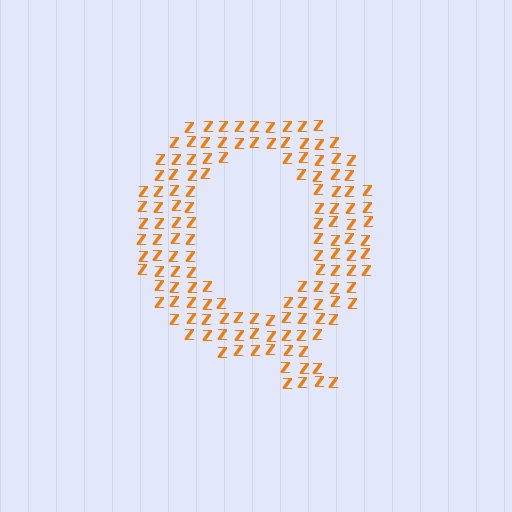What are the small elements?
The small elements are letter Z's.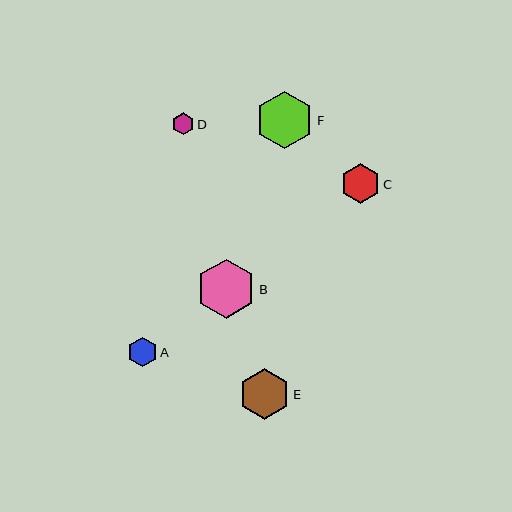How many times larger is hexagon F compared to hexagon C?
Hexagon F is approximately 1.5 times the size of hexagon C.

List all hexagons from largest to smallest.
From largest to smallest: B, F, E, C, A, D.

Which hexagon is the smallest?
Hexagon D is the smallest with a size of approximately 22 pixels.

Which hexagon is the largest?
Hexagon B is the largest with a size of approximately 59 pixels.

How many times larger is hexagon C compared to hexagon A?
Hexagon C is approximately 1.3 times the size of hexagon A.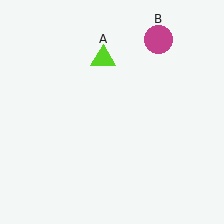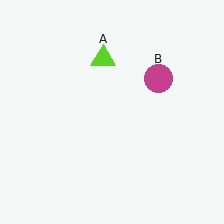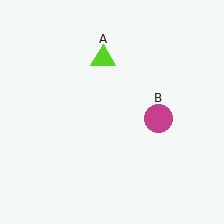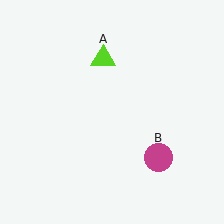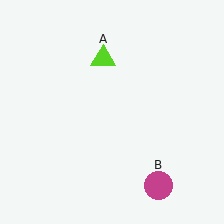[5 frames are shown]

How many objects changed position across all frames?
1 object changed position: magenta circle (object B).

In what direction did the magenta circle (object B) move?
The magenta circle (object B) moved down.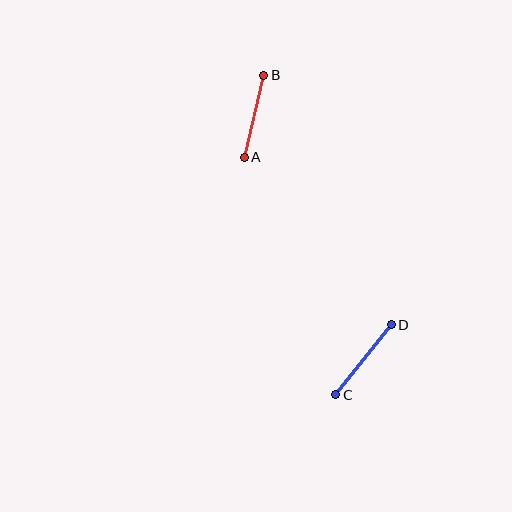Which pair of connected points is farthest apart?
Points C and D are farthest apart.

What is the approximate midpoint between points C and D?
The midpoint is at approximately (364, 360) pixels.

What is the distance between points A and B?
The distance is approximately 84 pixels.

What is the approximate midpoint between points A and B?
The midpoint is at approximately (254, 116) pixels.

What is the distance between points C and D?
The distance is approximately 89 pixels.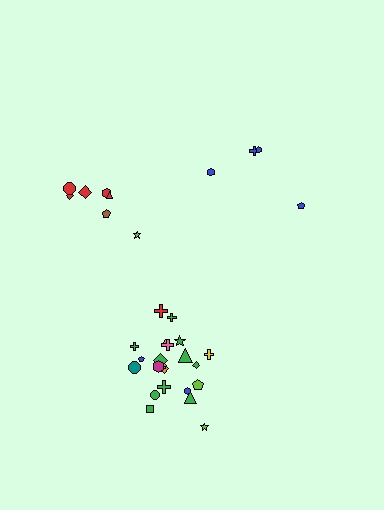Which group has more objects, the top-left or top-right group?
The top-left group.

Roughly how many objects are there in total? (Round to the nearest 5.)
Roughly 35 objects in total.